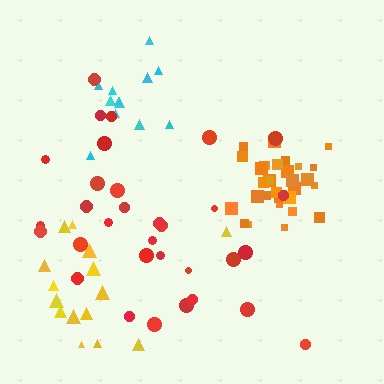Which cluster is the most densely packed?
Orange.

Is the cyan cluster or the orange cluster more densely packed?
Orange.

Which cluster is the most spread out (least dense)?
Yellow.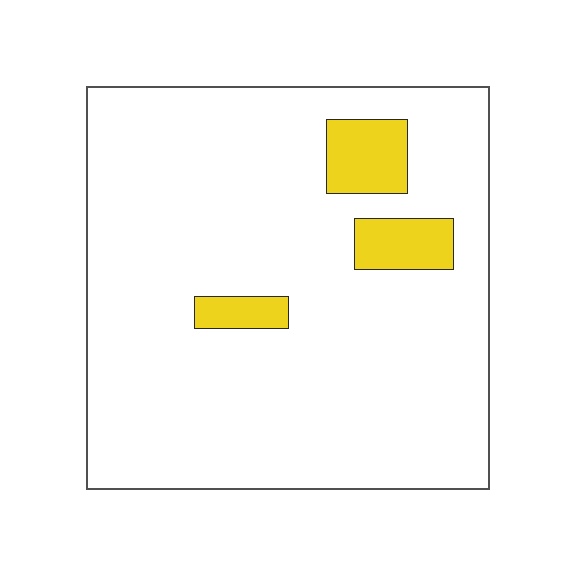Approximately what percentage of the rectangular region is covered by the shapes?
Approximately 10%.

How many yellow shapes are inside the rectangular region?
3.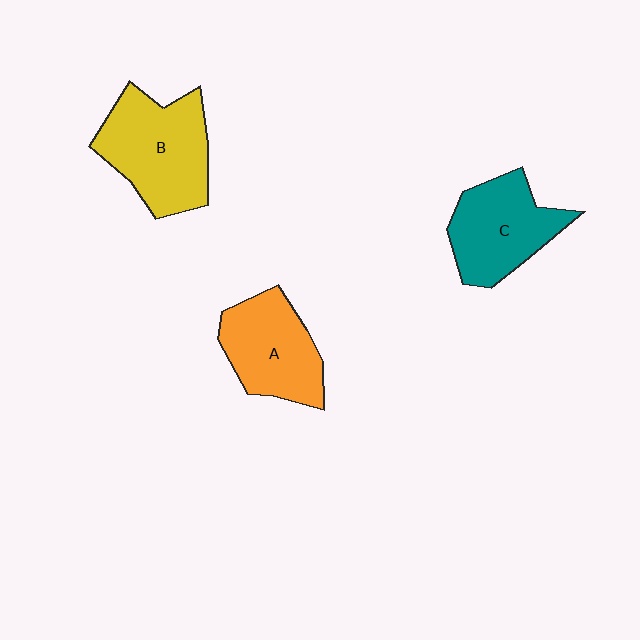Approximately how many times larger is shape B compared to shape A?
Approximately 1.2 times.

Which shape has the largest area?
Shape B (yellow).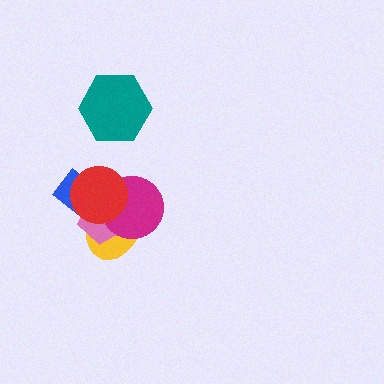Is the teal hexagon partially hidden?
No, no other shape covers it.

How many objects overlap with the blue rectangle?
4 objects overlap with the blue rectangle.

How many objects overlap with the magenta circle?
4 objects overlap with the magenta circle.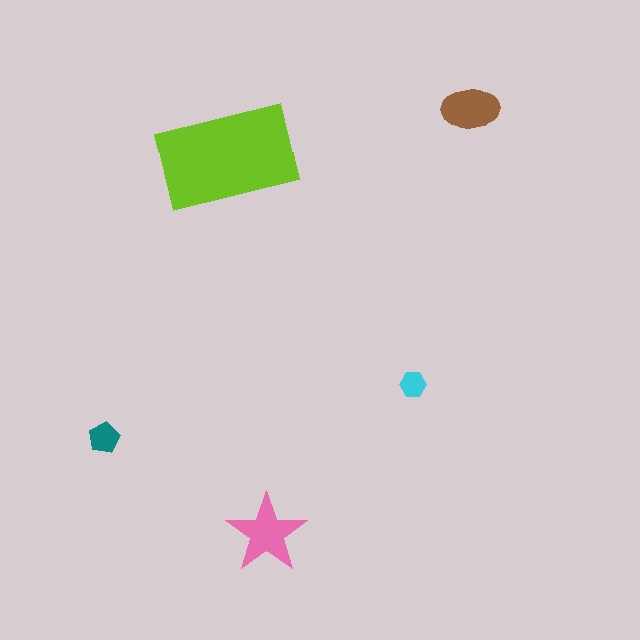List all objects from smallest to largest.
The cyan hexagon, the teal pentagon, the brown ellipse, the pink star, the lime rectangle.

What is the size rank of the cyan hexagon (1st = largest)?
5th.